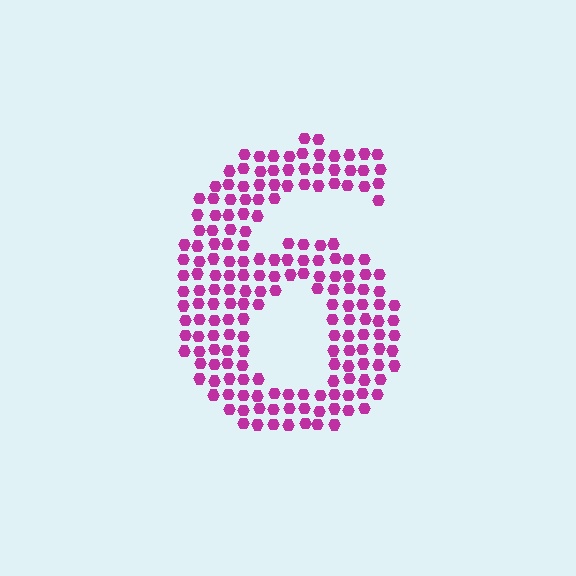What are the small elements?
The small elements are hexagons.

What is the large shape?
The large shape is the digit 6.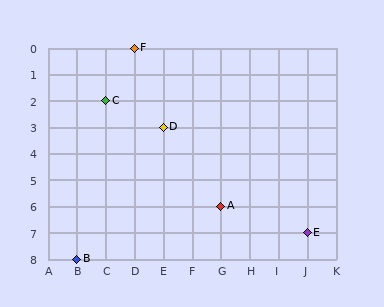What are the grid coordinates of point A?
Point A is at grid coordinates (G, 6).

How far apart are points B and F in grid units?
Points B and F are 2 columns and 8 rows apart (about 8.2 grid units diagonally).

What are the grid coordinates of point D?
Point D is at grid coordinates (E, 3).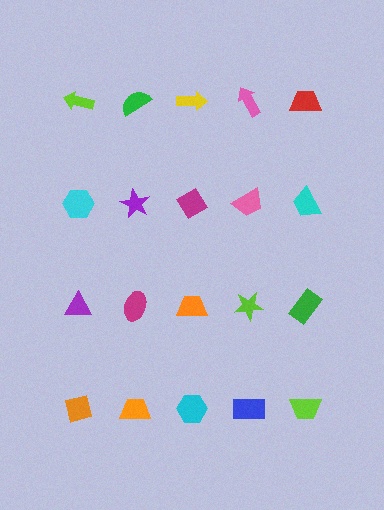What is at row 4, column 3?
A cyan hexagon.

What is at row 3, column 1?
A purple triangle.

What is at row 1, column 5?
A red trapezoid.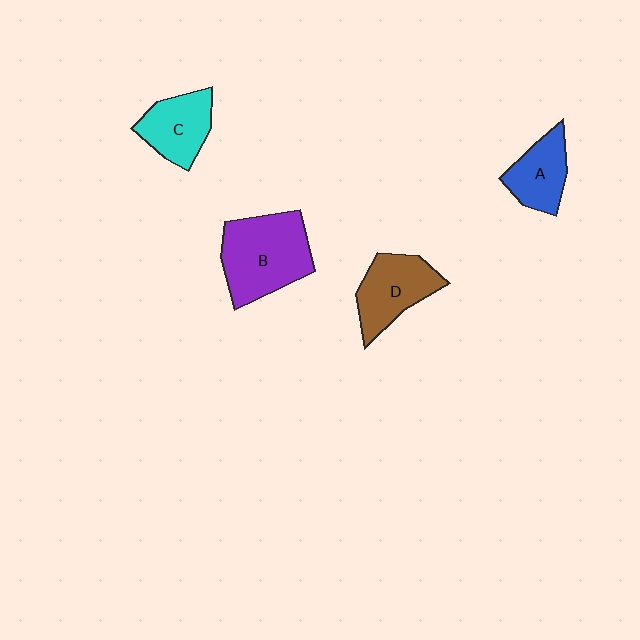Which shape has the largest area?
Shape B (purple).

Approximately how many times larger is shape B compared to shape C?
Approximately 1.6 times.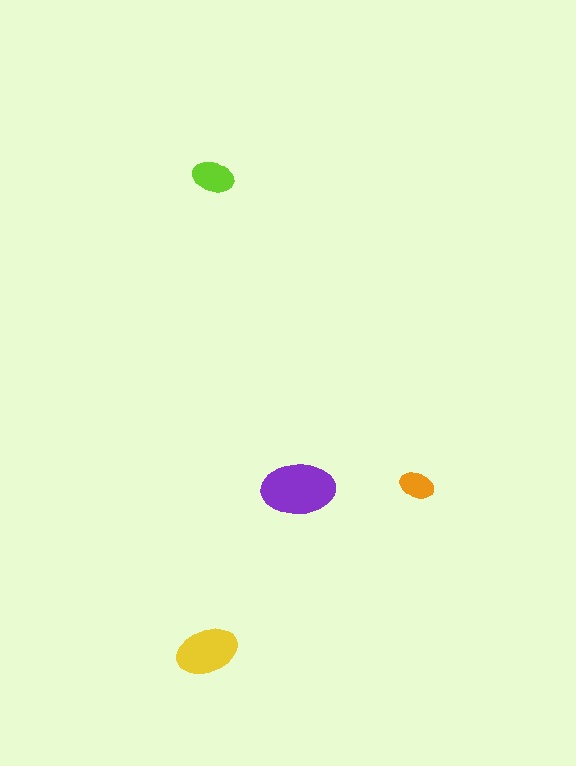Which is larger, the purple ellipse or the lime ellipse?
The purple one.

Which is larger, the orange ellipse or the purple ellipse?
The purple one.